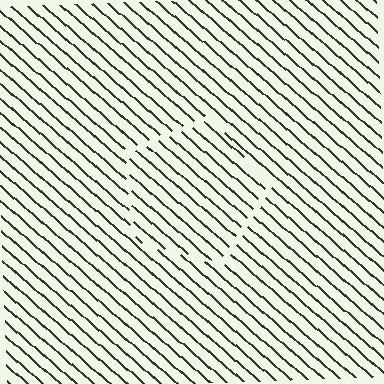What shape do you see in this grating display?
An illusory pentagon. The interior of the shape contains the same grating, shifted by half a period — the contour is defined by the phase discontinuity where line-ends from the inner and outer gratings abut.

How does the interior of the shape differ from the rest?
The interior of the shape contains the same grating, shifted by half a period — the contour is defined by the phase discontinuity where line-ends from the inner and outer gratings abut.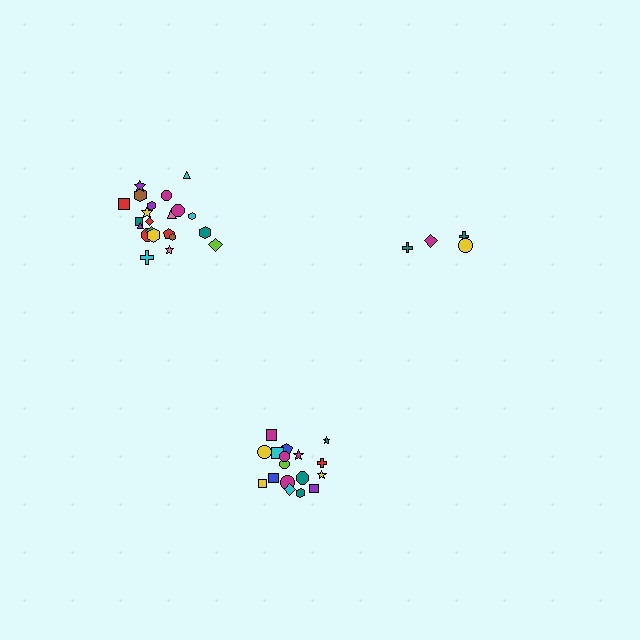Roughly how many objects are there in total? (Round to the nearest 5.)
Roughly 45 objects in total.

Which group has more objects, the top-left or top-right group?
The top-left group.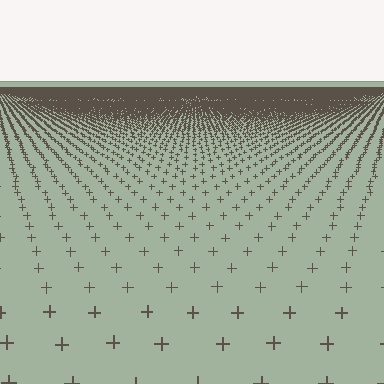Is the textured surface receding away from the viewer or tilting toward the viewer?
The surface is receding away from the viewer. Texture elements get smaller and denser toward the top.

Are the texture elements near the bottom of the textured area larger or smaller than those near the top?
Larger. Near the bottom, elements are closer to the viewer and appear at a bigger on-screen size.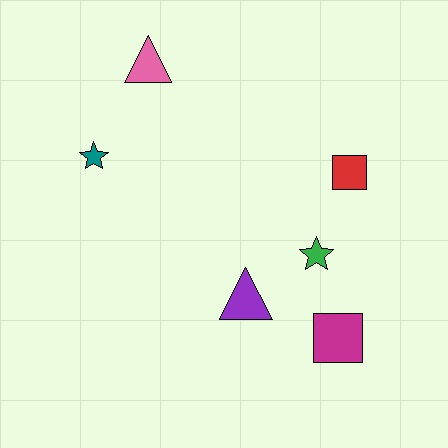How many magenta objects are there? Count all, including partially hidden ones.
There is 1 magenta object.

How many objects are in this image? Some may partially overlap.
There are 6 objects.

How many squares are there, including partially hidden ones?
There are 2 squares.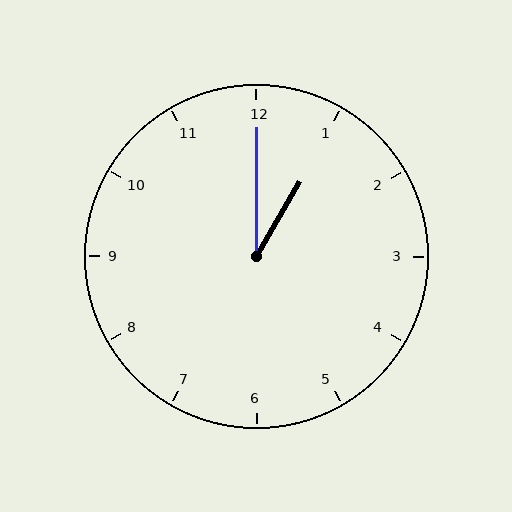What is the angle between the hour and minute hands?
Approximately 30 degrees.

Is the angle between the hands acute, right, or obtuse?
It is acute.